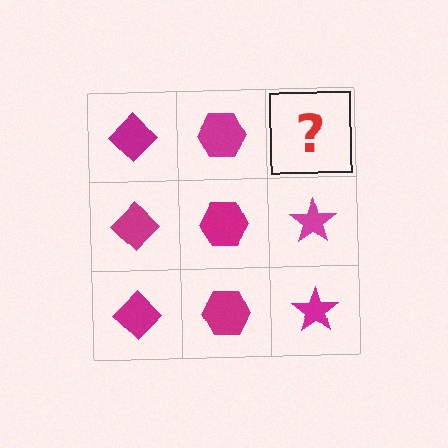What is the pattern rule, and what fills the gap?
The rule is that each column has a consistent shape. The gap should be filled with a magenta star.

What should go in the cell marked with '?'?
The missing cell should contain a magenta star.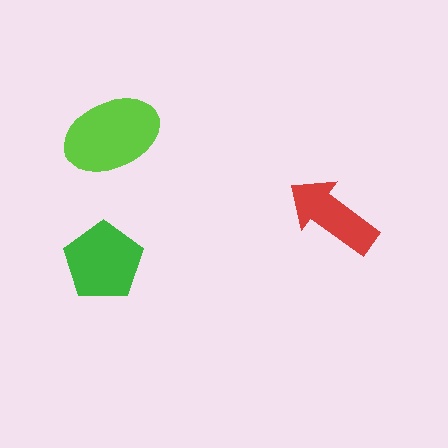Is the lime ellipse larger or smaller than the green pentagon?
Larger.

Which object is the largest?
The lime ellipse.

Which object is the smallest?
The red arrow.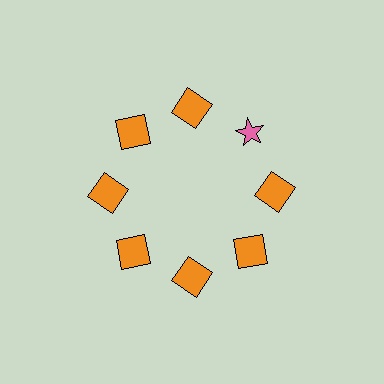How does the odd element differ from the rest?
It differs in both color (pink instead of orange) and shape (star instead of square).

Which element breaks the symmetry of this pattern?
The pink star at roughly the 2 o'clock position breaks the symmetry. All other shapes are orange squares.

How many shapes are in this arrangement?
There are 8 shapes arranged in a ring pattern.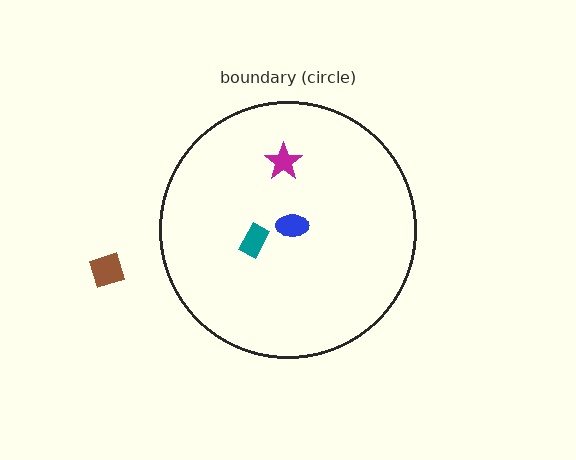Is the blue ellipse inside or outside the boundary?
Inside.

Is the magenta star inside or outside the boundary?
Inside.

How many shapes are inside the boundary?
3 inside, 1 outside.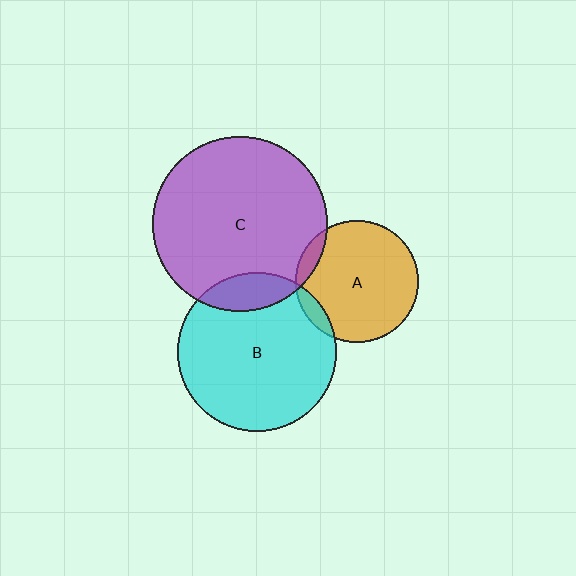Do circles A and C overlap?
Yes.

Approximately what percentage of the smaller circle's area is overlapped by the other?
Approximately 10%.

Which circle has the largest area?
Circle C (purple).